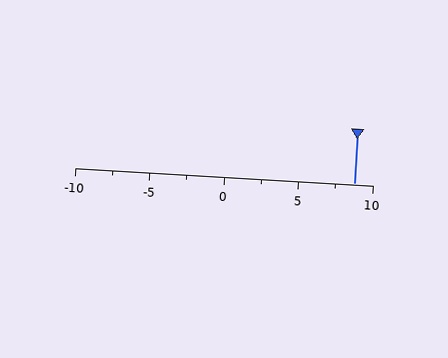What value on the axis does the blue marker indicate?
The marker indicates approximately 8.8.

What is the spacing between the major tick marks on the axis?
The major ticks are spaced 5 apart.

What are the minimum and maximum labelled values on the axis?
The axis runs from -10 to 10.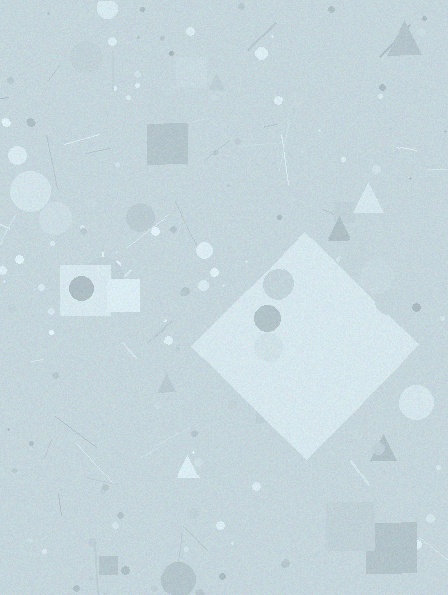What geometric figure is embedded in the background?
A diamond is embedded in the background.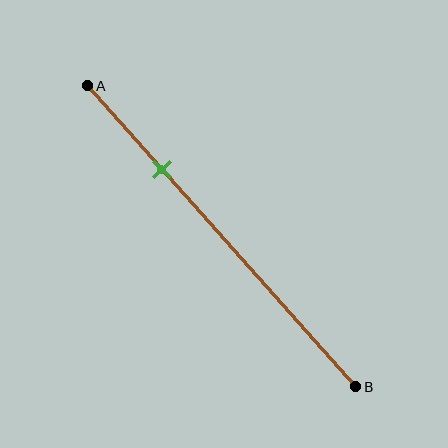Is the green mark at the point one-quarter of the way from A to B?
Yes, the mark is approximately at the one-quarter point.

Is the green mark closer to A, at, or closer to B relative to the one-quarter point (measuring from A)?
The green mark is approximately at the one-quarter point of segment AB.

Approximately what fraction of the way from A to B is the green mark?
The green mark is approximately 30% of the way from A to B.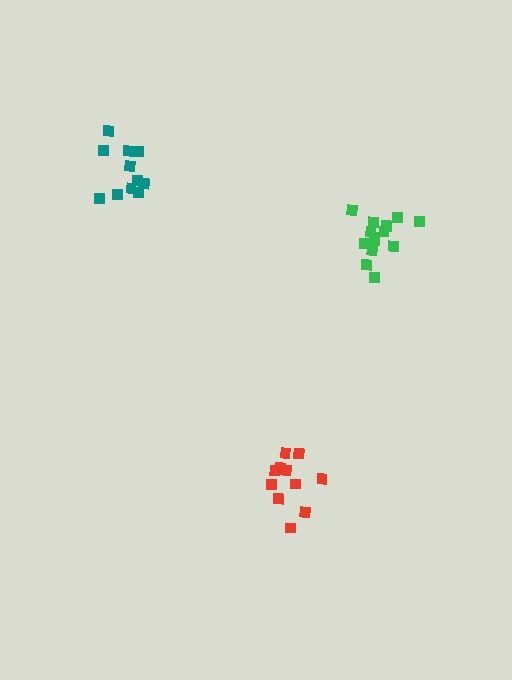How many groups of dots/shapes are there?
There are 3 groups.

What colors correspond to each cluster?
The clusters are colored: green, red, teal.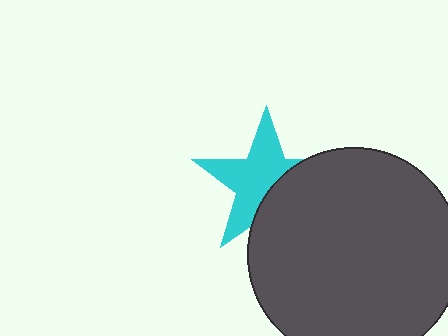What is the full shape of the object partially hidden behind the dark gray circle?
The partially hidden object is a cyan star.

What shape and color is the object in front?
The object in front is a dark gray circle.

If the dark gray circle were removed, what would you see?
You would see the complete cyan star.